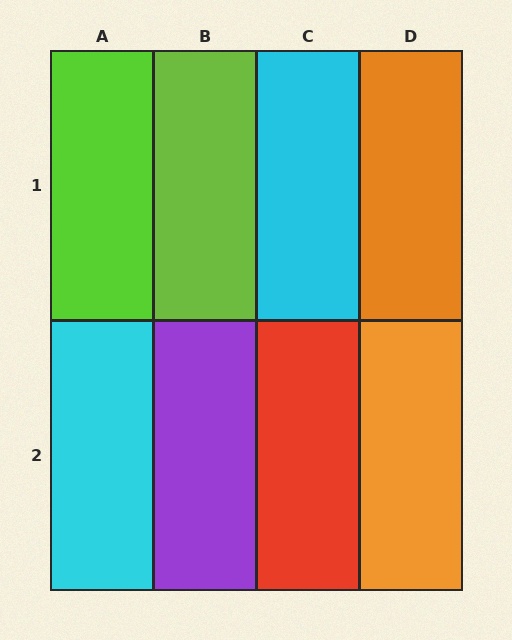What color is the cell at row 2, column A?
Cyan.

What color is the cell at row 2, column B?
Purple.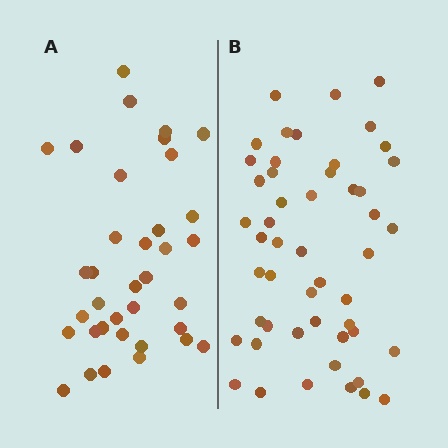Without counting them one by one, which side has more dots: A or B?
Region B (the right region) has more dots.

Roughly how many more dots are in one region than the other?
Region B has approximately 15 more dots than region A.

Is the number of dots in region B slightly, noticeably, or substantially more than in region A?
Region B has noticeably more, but not dramatically so. The ratio is roughly 1.4 to 1.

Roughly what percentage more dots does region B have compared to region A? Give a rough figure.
About 40% more.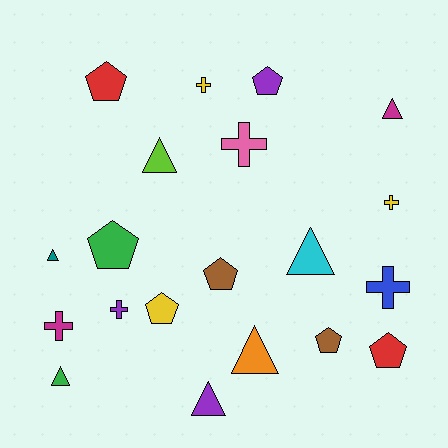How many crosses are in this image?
There are 6 crosses.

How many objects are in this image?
There are 20 objects.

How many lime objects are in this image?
There is 1 lime object.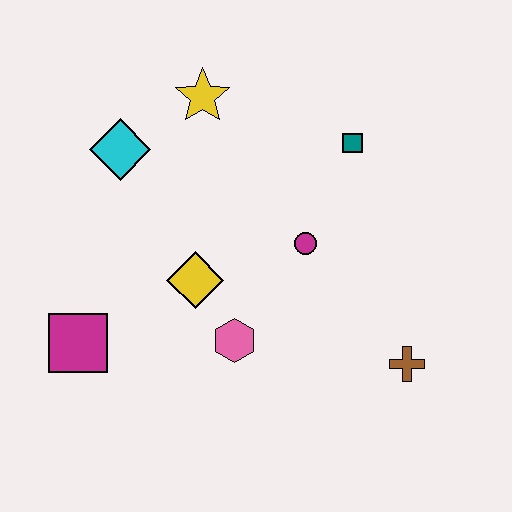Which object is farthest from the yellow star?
The brown cross is farthest from the yellow star.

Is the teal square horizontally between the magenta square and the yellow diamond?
No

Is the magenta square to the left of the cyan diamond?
Yes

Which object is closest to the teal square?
The magenta circle is closest to the teal square.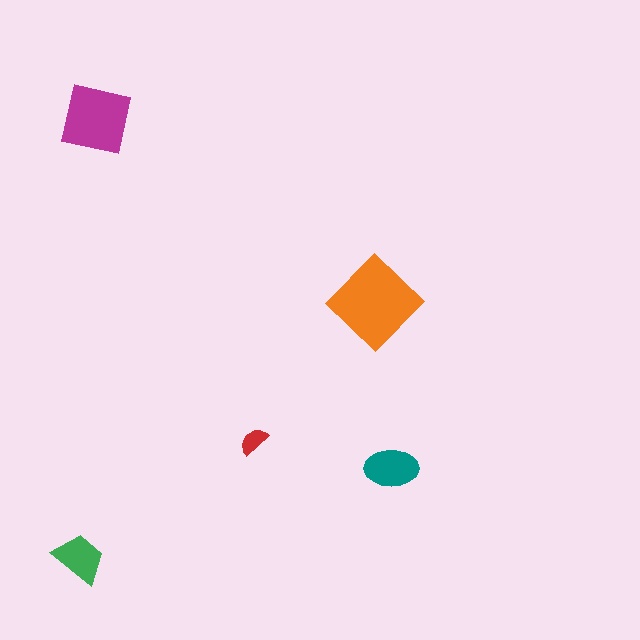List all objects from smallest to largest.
The red semicircle, the green trapezoid, the teal ellipse, the magenta square, the orange diamond.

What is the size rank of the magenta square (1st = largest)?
2nd.